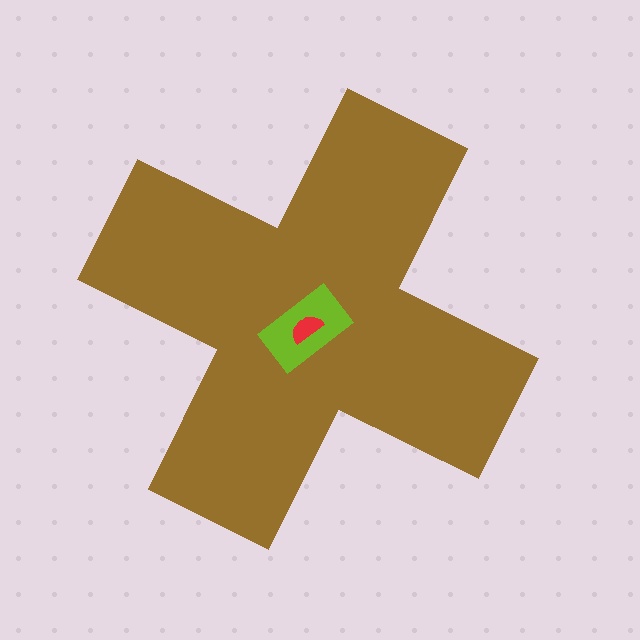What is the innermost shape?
The red semicircle.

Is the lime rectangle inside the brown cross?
Yes.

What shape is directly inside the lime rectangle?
The red semicircle.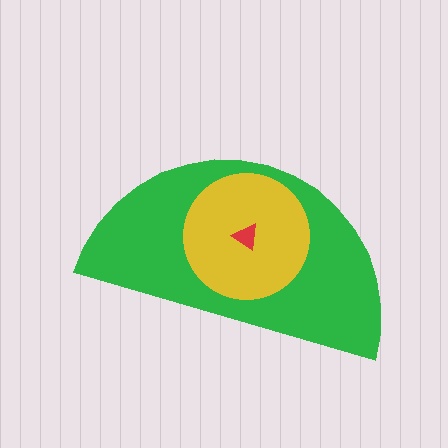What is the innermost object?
The red triangle.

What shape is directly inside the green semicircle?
The yellow circle.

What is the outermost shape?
The green semicircle.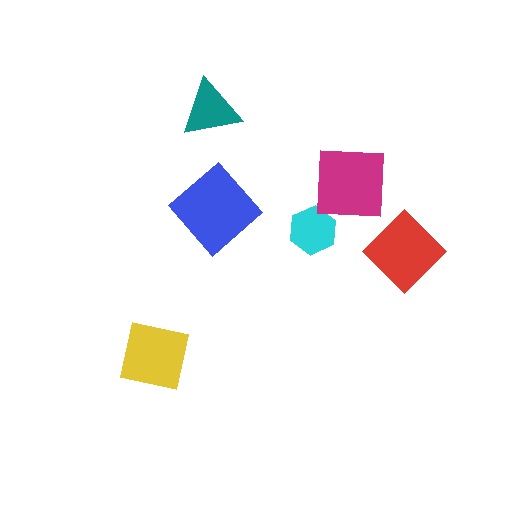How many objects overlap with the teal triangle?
0 objects overlap with the teal triangle.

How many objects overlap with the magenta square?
1 object overlaps with the magenta square.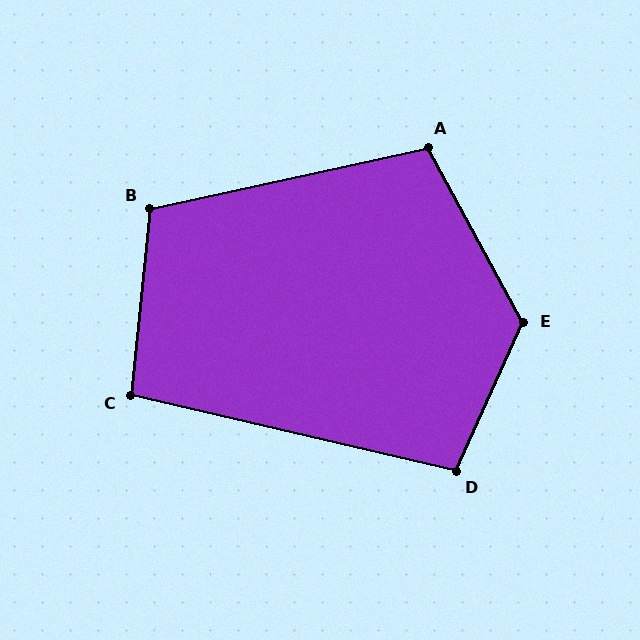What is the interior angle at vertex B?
Approximately 108 degrees (obtuse).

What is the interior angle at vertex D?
Approximately 101 degrees (obtuse).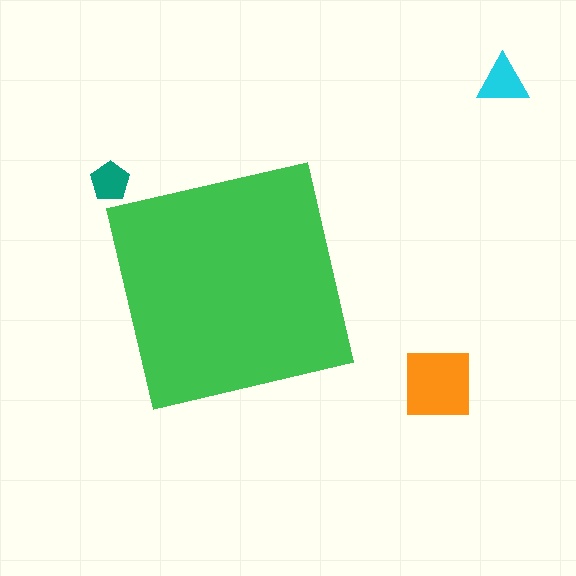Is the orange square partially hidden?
No, the orange square is fully visible.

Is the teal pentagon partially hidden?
No, the teal pentagon is fully visible.